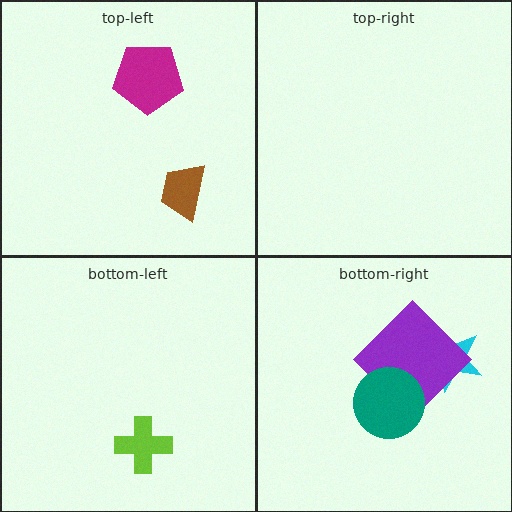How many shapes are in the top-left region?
2.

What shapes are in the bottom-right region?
The cyan star, the purple diamond, the teal circle.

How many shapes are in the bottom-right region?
3.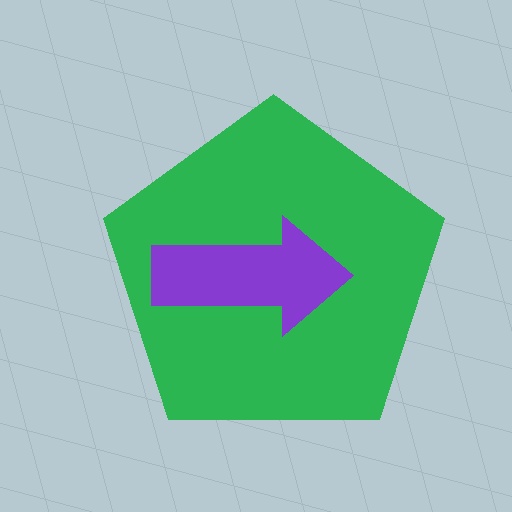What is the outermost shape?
The green pentagon.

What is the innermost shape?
The purple arrow.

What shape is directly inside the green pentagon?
The purple arrow.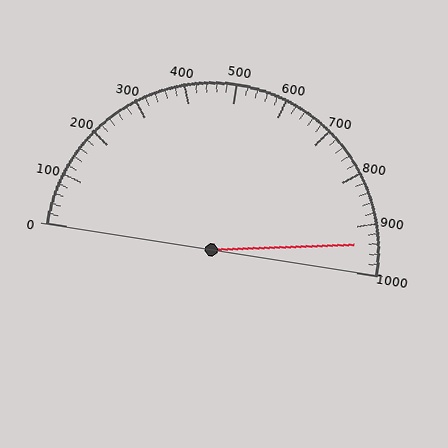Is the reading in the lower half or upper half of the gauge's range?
The reading is in the upper half of the range (0 to 1000).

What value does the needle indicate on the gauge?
The needle indicates approximately 940.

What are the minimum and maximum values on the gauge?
The gauge ranges from 0 to 1000.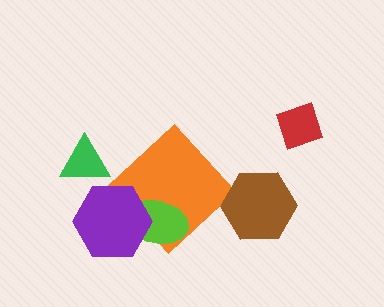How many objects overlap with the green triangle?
0 objects overlap with the green triangle.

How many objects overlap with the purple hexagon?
2 objects overlap with the purple hexagon.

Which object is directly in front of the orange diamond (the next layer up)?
The lime ellipse is directly in front of the orange diamond.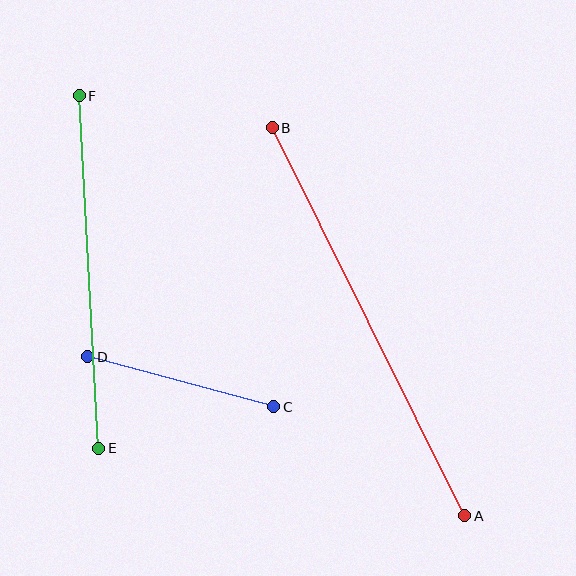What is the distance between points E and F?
The distance is approximately 353 pixels.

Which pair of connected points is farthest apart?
Points A and B are farthest apart.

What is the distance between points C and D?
The distance is approximately 193 pixels.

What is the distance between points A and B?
The distance is approximately 433 pixels.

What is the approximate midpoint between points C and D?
The midpoint is at approximately (181, 382) pixels.